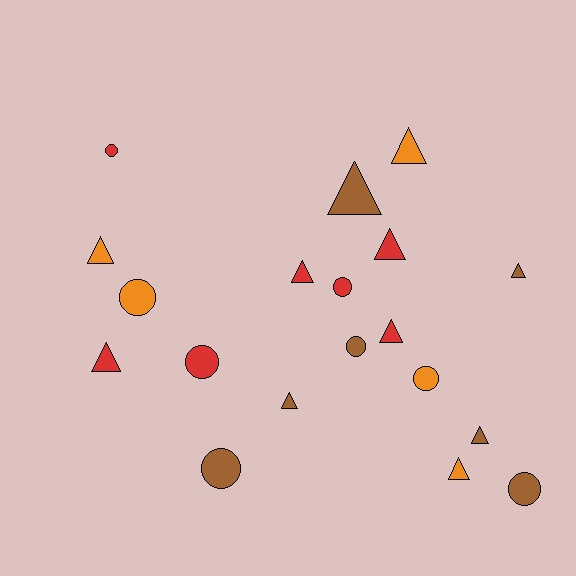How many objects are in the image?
There are 19 objects.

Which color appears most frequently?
Red, with 7 objects.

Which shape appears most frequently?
Triangle, with 11 objects.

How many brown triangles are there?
There are 4 brown triangles.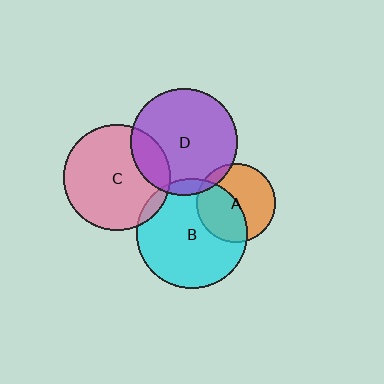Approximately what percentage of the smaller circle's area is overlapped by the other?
Approximately 5%.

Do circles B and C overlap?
Yes.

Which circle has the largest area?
Circle B (cyan).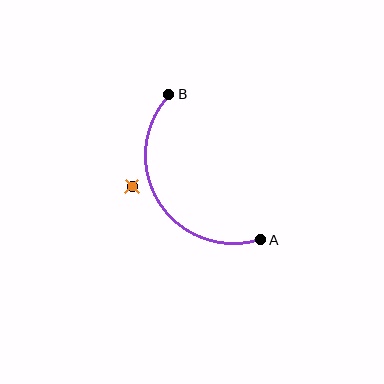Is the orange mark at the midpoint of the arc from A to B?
No — the orange mark does not lie on the arc at all. It sits slightly outside the curve.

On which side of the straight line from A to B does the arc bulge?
The arc bulges to the left of the straight line connecting A and B.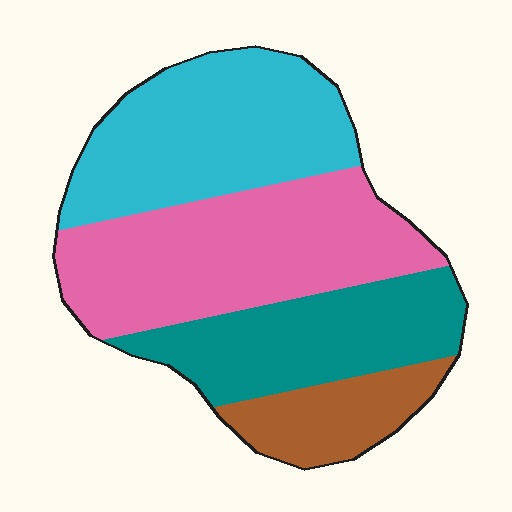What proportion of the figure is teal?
Teal covers around 25% of the figure.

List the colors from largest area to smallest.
From largest to smallest: pink, cyan, teal, brown.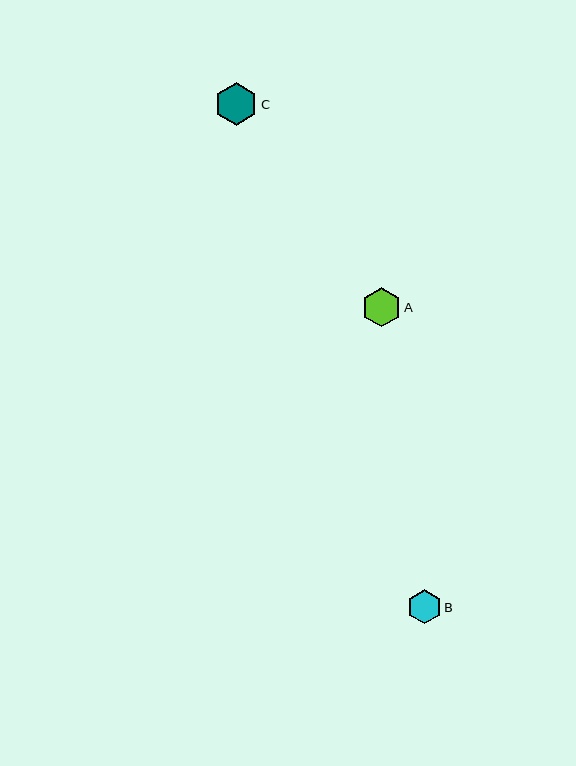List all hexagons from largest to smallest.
From largest to smallest: C, A, B.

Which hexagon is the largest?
Hexagon C is the largest with a size of approximately 43 pixels.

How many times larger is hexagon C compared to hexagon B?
Hexagon C is approximately 1.3 times the size of hexagon B.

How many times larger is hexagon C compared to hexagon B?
Hexagon C is approximately 1.3 times the size of hexagon B.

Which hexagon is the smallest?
Hexagon B is the smallest with a size of approximately 34 pixels.